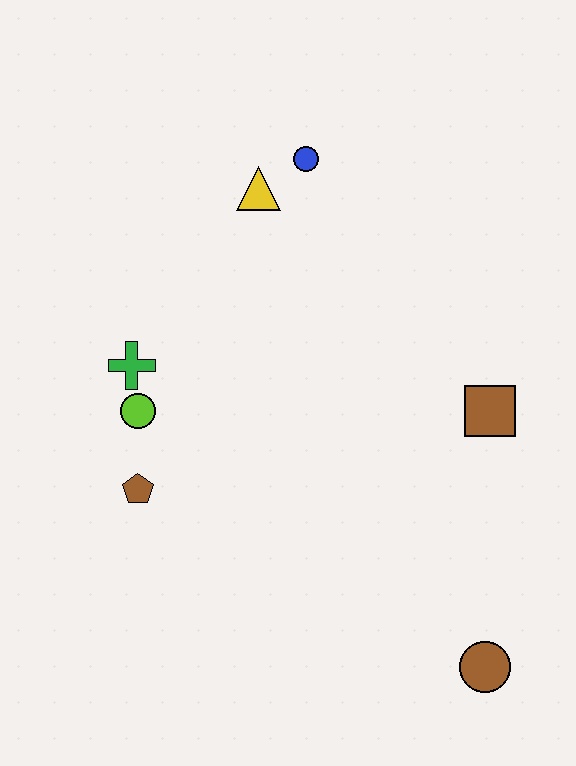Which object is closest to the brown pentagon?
The lime circle is closest to the brown pentagon.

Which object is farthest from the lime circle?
The brown circle is farthest from the lime circle.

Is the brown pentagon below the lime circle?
Yes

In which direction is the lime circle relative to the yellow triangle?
The lime circle is below the yellow triangle.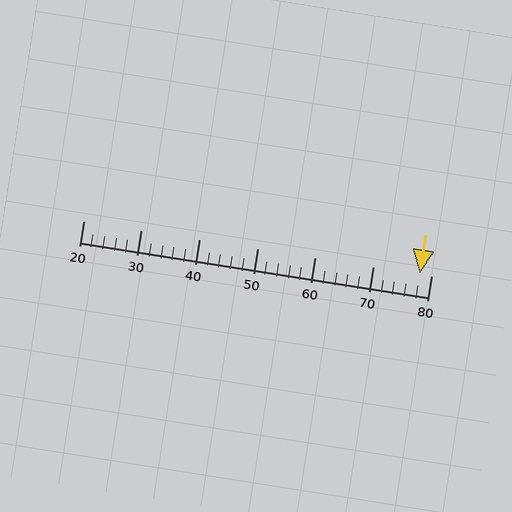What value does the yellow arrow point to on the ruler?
The yellow arrow points to approximately 78.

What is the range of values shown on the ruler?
The ruler shows values from 20 to 80.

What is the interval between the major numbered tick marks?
The major tick marks are spaced 10 units apart.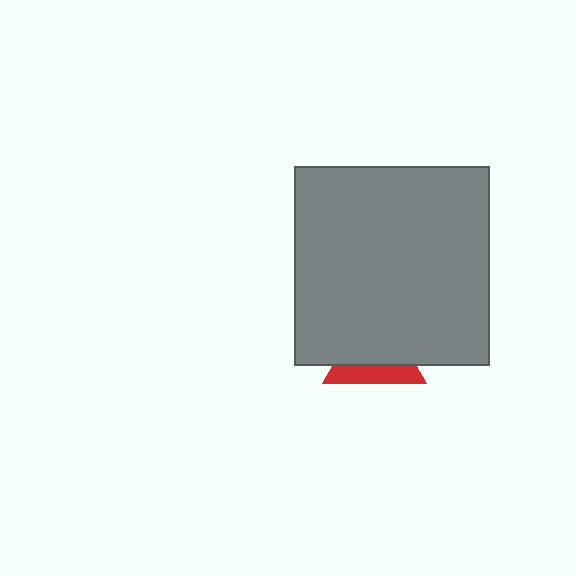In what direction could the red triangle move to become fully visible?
The red triangle could move down. That would shift it out from behind the gray rectangle entirely.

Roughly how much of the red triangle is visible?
A small part of it is visible (roughly 36%).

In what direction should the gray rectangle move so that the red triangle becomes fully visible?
The gray rectangle should move up. That is the shortest direction to clear the overlap and leave the red triangle fully visible.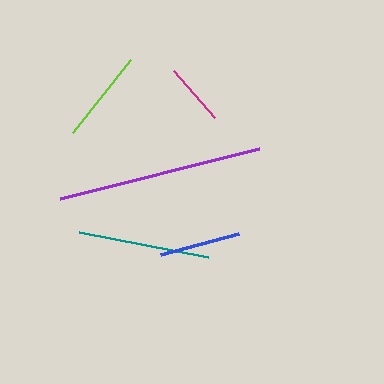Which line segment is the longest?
The purple line is the longest at approximately 205 pixels.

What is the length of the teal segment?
The teal segment is approximately 131 pixels long.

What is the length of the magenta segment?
The magenta segment is approximately 63 pixels long.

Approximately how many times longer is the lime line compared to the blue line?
The lime line is approximately 1.2 times the length of the blue line.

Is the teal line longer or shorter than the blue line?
The teal line is longer than the blue line.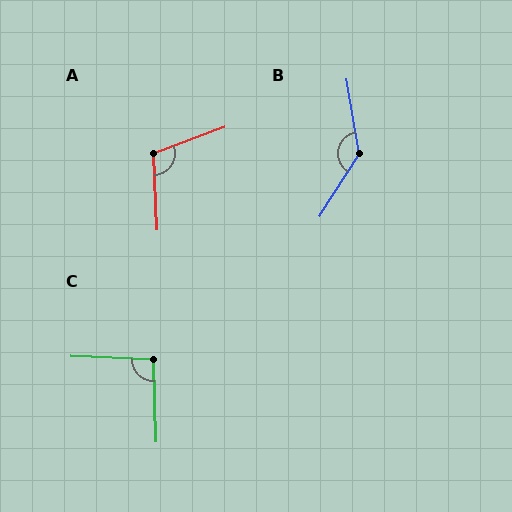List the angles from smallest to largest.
C (95°), A (108°), B (138°).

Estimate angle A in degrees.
Approximately 108 degrees.